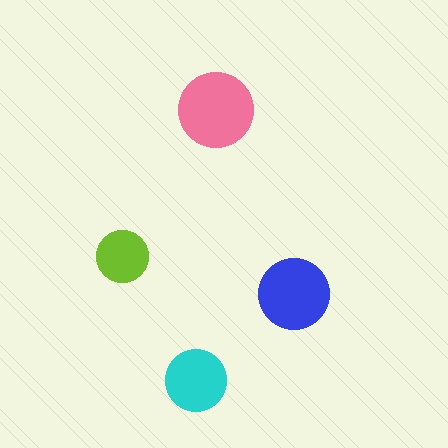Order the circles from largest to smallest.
the pink one, the blue one, the cyan one, the lime one.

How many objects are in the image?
There are 4 objects in the image.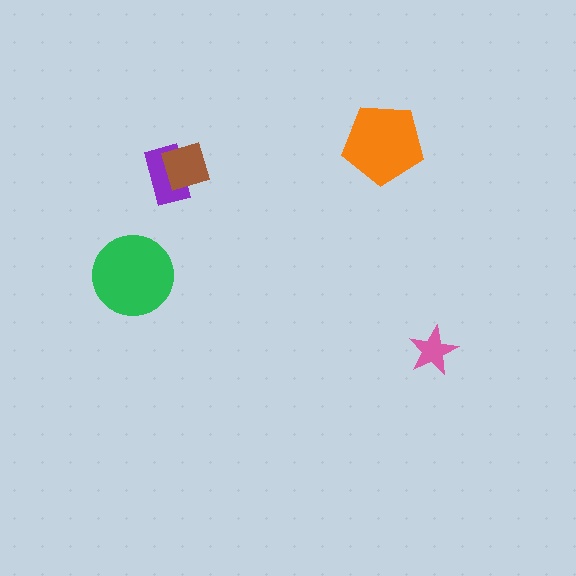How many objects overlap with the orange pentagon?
0 objects overlap with the orange pentagon.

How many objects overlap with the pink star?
0 objects overlap with the pink star.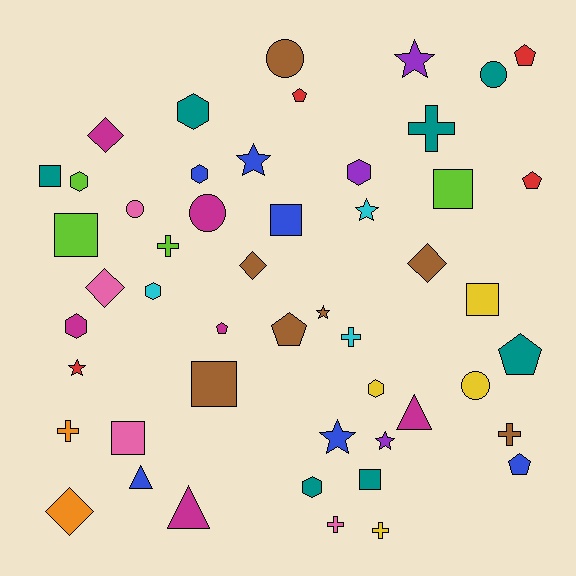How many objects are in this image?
There are 50 objects.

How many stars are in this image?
There are 7 stars.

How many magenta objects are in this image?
There are 6 magenta objects.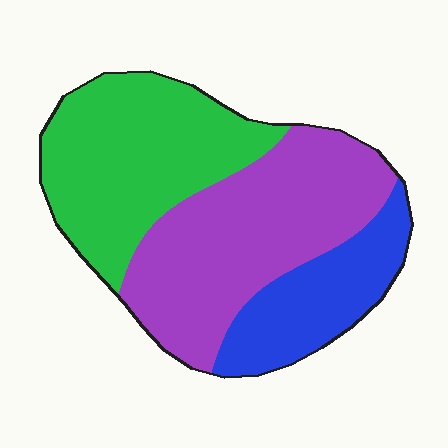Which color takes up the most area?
Purple, at roughly 40%.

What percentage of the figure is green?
Green covers roughly 35% of the figure.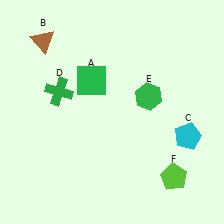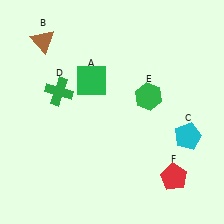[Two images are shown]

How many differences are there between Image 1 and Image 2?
There is 1 difference between the two images.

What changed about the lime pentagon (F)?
In Image 1, F is lime. In Image 2, it changed to red.